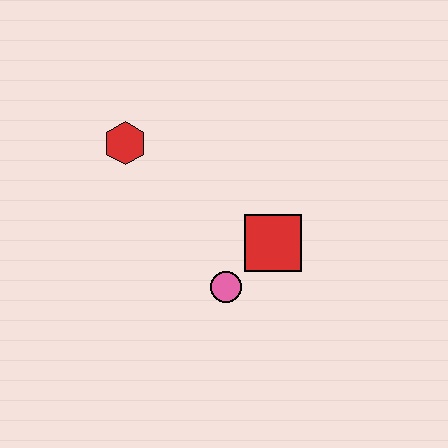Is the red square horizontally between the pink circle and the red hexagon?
No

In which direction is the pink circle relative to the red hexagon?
The pink circle is below the red hexagon.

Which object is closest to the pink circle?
The red square is closest to the pink circle.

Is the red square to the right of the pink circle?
Yes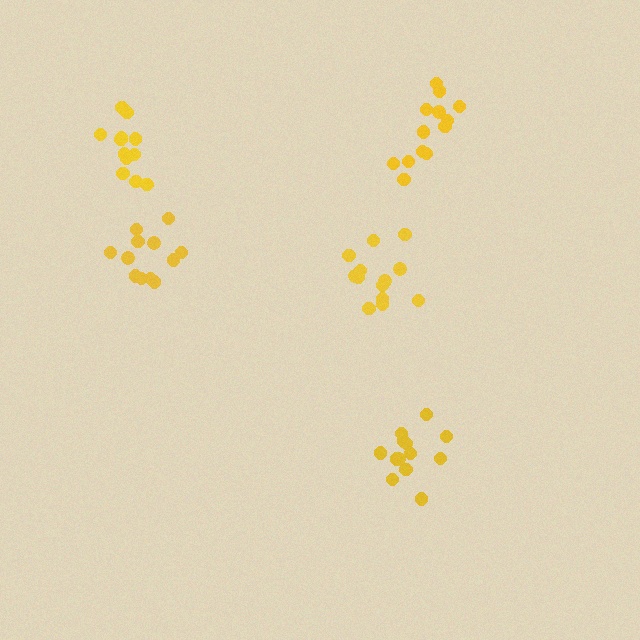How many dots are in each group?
Group 1: 13 dots, Group 2: 12 dots, Group 3: 13 dots, Group 4: 12 dots, Group 5: 13 dots (63 total).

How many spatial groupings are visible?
There are 5 spatial groupings.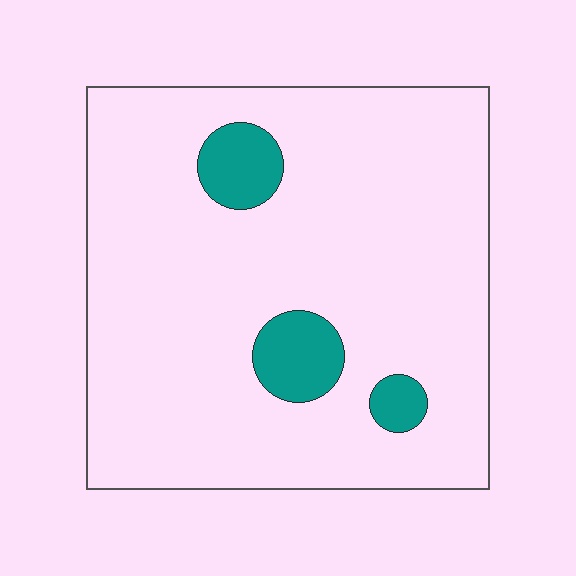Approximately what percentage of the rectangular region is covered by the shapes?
Approximately 10%.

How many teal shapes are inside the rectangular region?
3.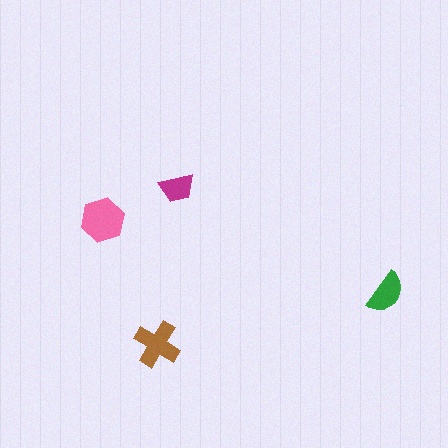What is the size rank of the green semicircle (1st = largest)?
3rd.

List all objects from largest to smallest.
The pink hexagon, the brown cross, the green semicircle, the magenta trapezoid.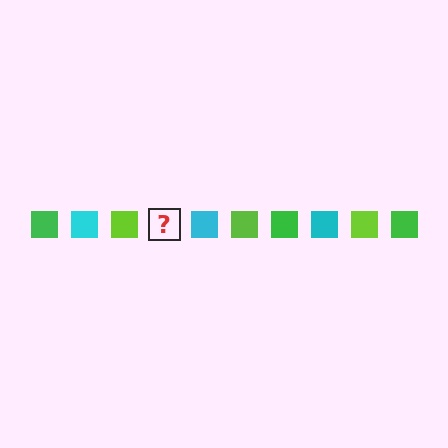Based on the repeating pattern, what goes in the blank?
The blank should be a green square.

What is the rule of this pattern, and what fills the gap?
The rule is that the pattern cycles through green, cyan, lime squares. The gap should be filled with a green square.